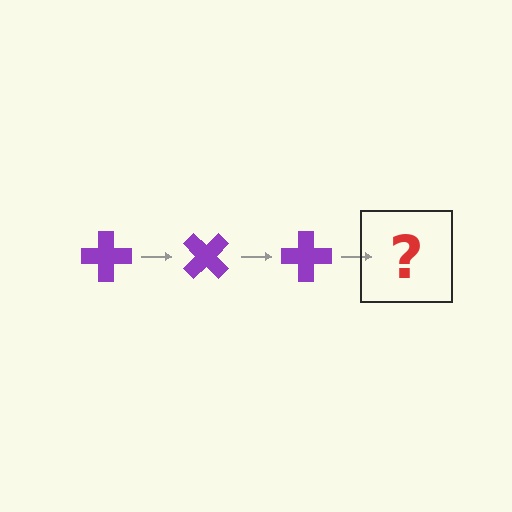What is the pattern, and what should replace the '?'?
The pattern is that the cross rotates 45 degrees each step. The '?' should be a purple cross rotated 135 degrees.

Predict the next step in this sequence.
The next step is a purple cross rotated 135 degrees.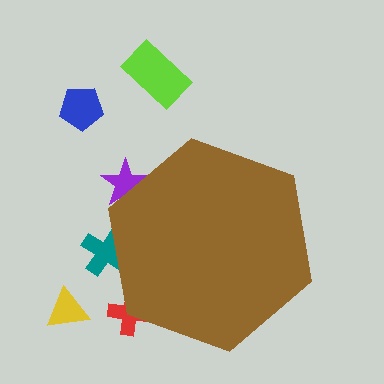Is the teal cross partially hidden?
Yes, the teal cross is partially hidden behind the brown hexagon.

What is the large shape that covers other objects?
A brown hexagon.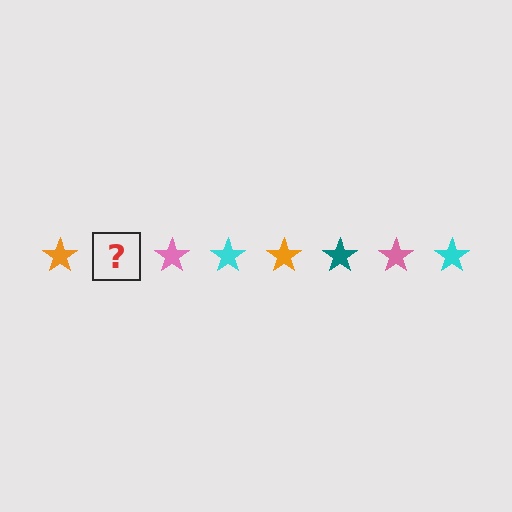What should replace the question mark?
The question mark should be replaced with a teal star.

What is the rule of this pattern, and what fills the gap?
The rule is that the pattern cycles through orange, teal, pink, cyan stars. The gap should be filled with a teal star.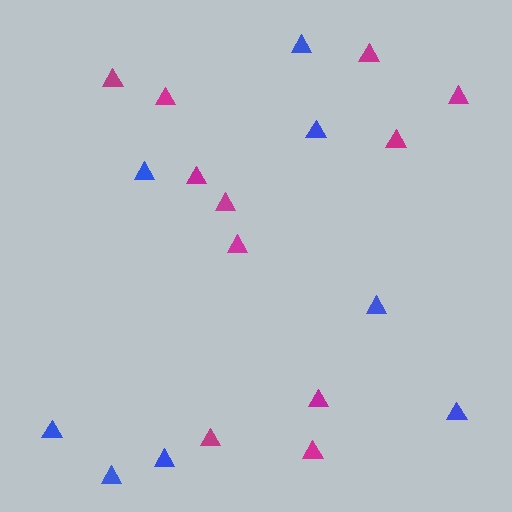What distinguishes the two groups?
There are 2 groups: one group of magenta triangles (11) and one group of blue triangles (8).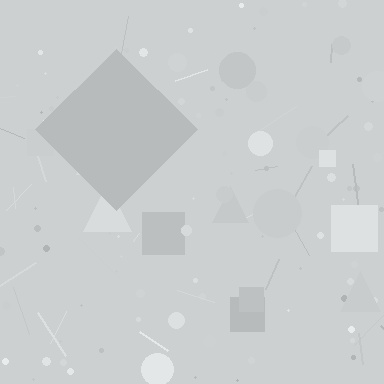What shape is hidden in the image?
A diamond is hidden in the image.